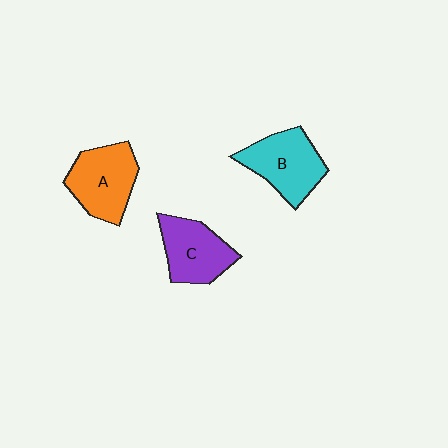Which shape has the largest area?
Shape B (cyan).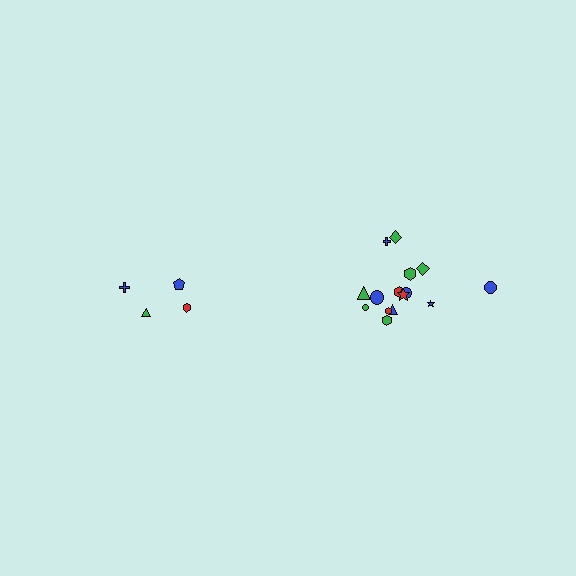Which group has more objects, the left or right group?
The right group.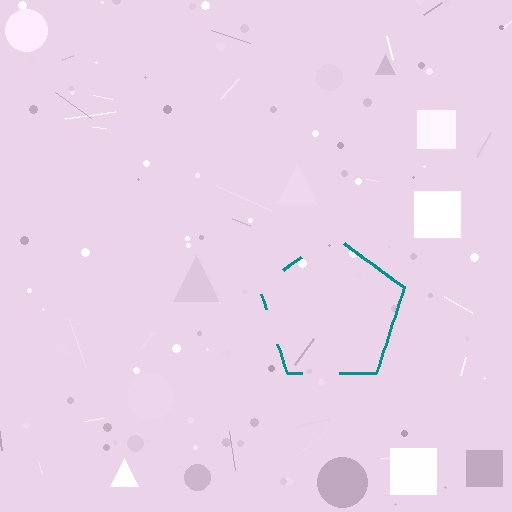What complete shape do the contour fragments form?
The contour fragments form a pentagon.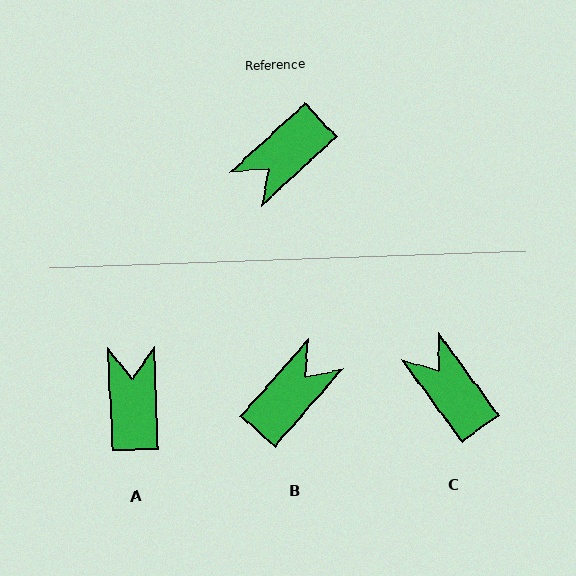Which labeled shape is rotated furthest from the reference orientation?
B, about 174 degrees away.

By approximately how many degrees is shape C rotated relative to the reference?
Approximately 96 degrees clockwise.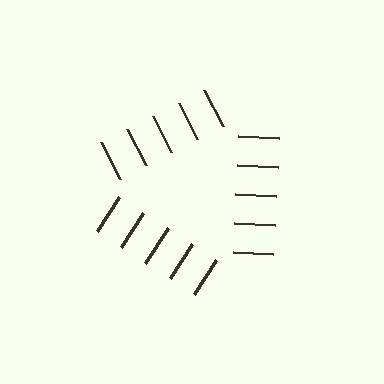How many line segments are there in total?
15 — 5 along each of the 3 edges.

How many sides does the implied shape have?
3 sides — the line-ends trace a triangle.